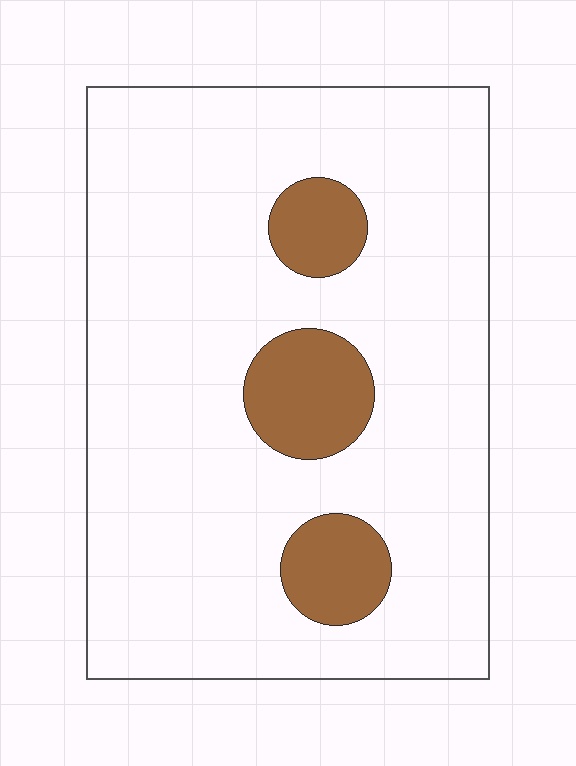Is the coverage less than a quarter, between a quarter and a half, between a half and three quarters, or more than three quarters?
Less than a quarter.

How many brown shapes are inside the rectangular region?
3.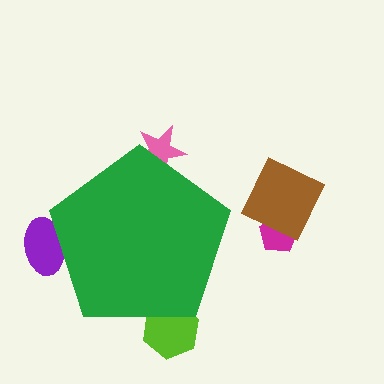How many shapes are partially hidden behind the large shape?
3 shapes are partially hidden.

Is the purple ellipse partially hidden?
Yes, the purple ellipse is partially hidden behind the green pentagon.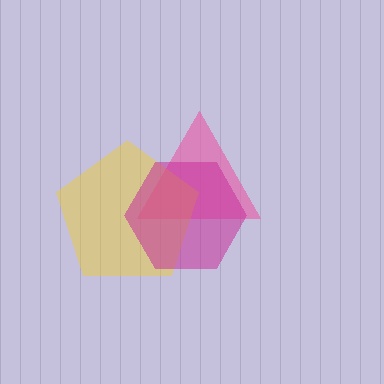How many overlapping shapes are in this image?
There are 3 overlapping shapes in the image.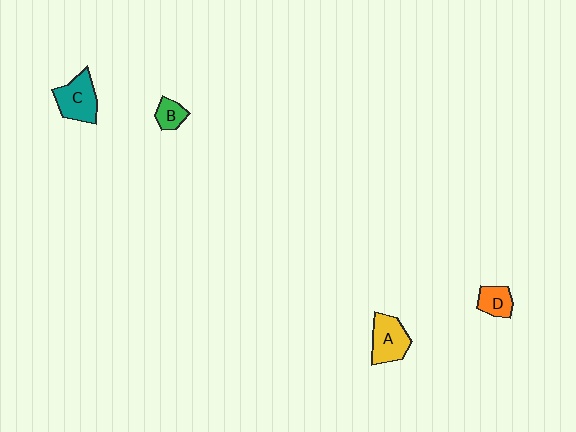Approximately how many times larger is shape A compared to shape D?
Approximately 1.6 times.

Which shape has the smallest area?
Shape B (green).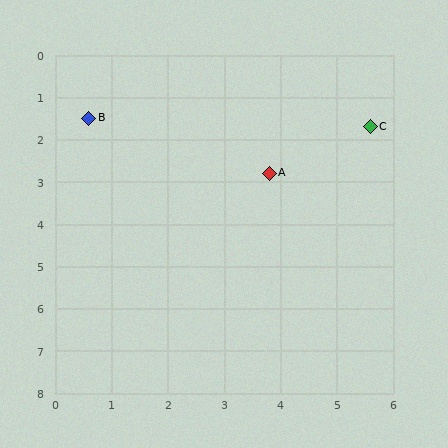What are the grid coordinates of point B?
Point B is at approximately (0.6, 1.5).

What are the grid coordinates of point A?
Point A is at approximately (3.8, 2.8).